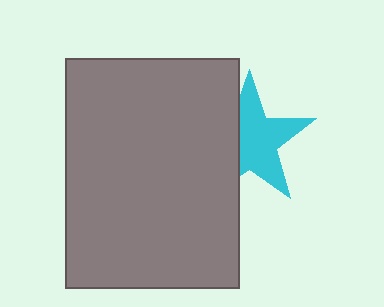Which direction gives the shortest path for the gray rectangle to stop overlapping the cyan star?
Moving left gives the shortest separation.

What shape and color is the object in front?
The object in front is a gray rectangle.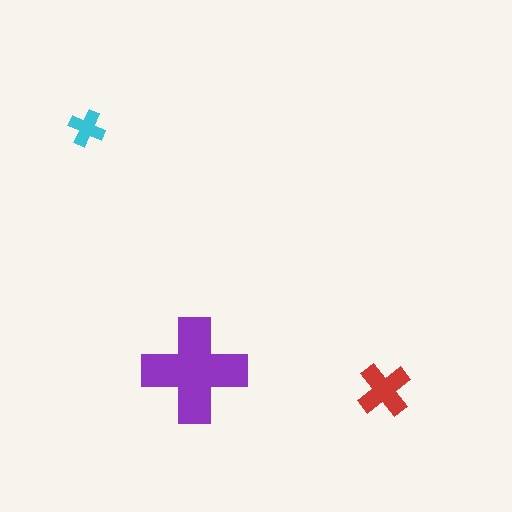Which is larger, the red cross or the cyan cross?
The red one.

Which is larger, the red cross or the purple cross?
The purple one.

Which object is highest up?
The cyan cross is topmost.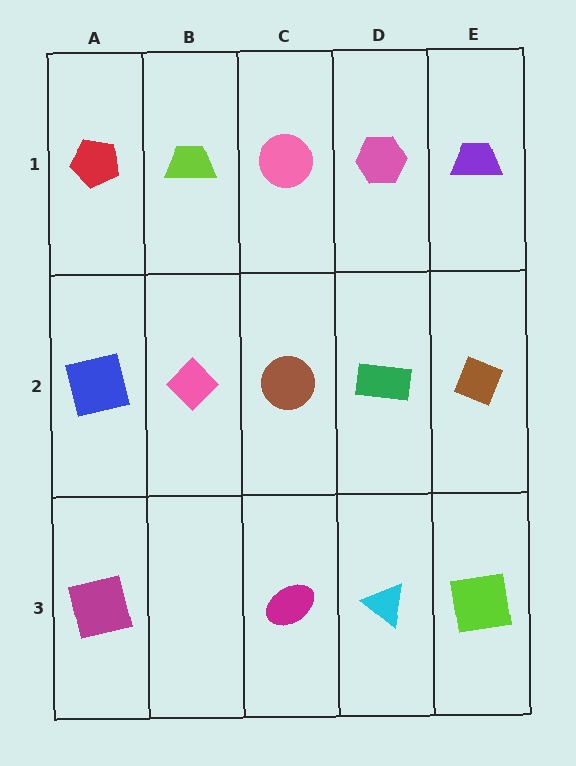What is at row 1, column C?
A pink circle.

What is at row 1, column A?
A red pentagon.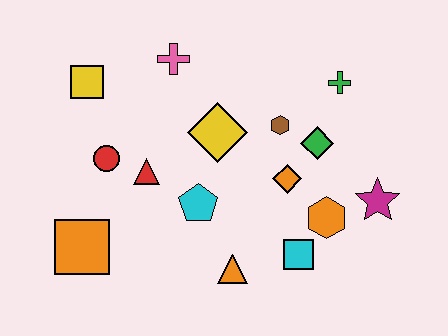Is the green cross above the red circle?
Yes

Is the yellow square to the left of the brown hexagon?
Yes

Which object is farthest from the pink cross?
The magenta star is farthest from the pink cross.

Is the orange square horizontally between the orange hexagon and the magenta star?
No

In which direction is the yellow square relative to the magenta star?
The yellow square is to the left of the magenta star.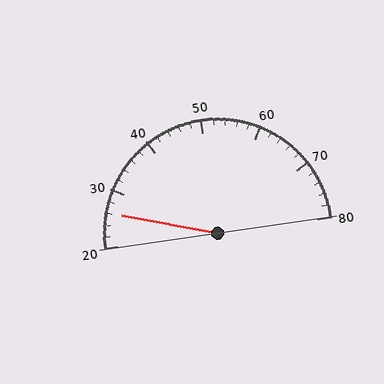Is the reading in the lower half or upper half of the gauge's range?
The reading is in the lower half of the range (20 to 80).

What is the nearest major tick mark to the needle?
The nearest major tick mark is 30.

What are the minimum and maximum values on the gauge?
The gauge ranges from 20 to 80.